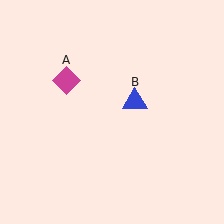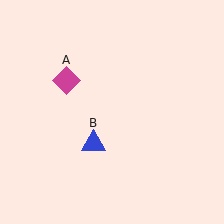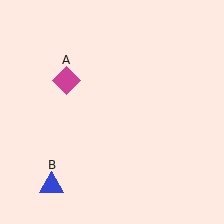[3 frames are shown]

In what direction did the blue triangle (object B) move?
The blue triangle (object B) moved down and to the left.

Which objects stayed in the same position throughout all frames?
Magenta diamond (object A) remained stationary.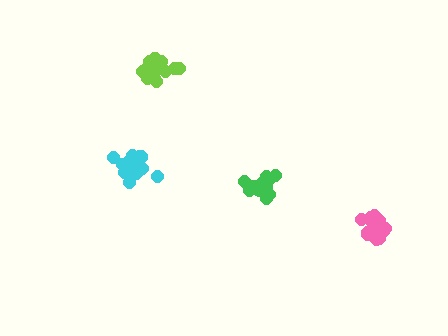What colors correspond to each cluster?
The clusters are colored: pink, lime, cyan, green.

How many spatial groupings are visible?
There are 4 spatial groupings.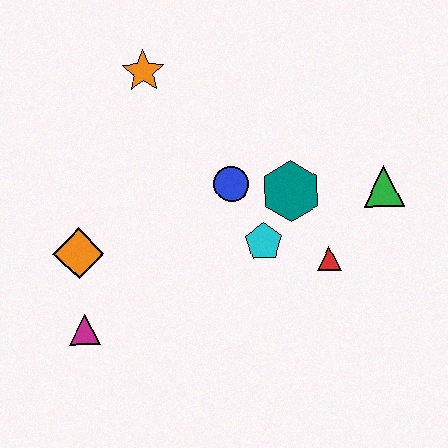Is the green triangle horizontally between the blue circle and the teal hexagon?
No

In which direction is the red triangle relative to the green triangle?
The red triangle is below the green triangle.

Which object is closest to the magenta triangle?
The orange diamond is closest to the magenta triangle.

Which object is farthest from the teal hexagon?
The magenta triangle is farthest from the teal hexagon.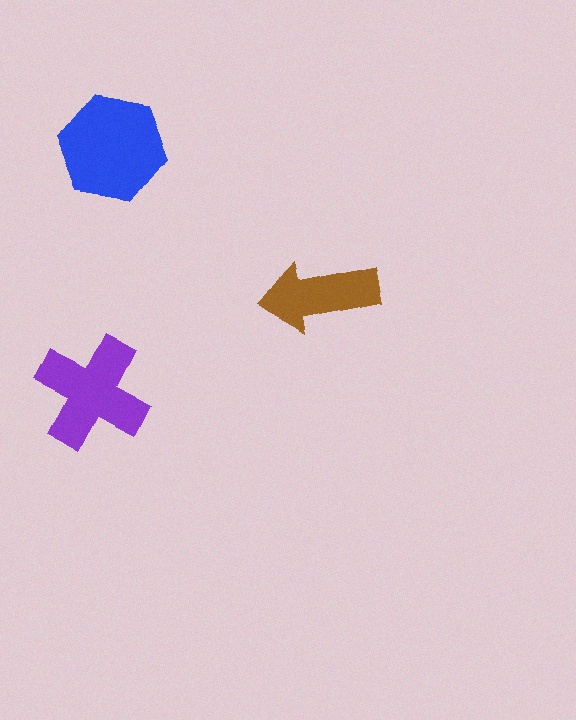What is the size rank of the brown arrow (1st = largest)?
3rd.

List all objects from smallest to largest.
The brown arrow, the purple cross, the blue hexagon.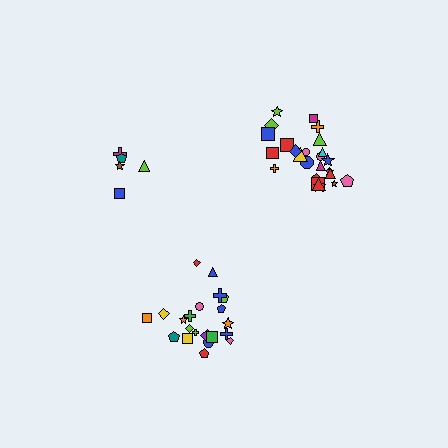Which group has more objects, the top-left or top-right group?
The top-right group.